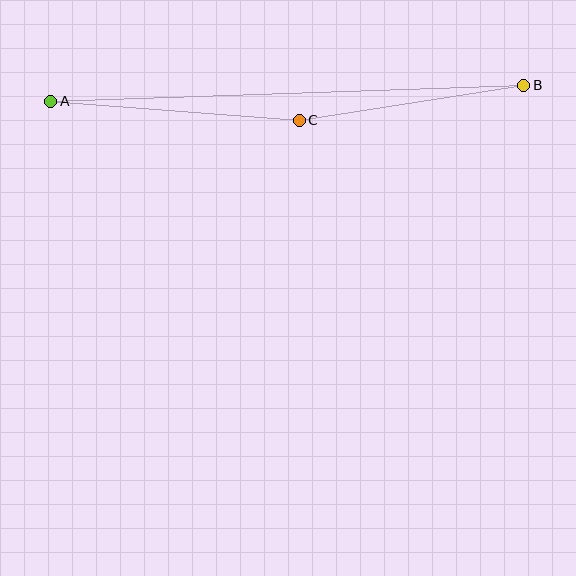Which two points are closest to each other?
Points B and C are closest to each other.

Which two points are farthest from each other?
Points A and B are farthest from each other.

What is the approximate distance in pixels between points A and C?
The distance between A and C is approximately 249 pixels.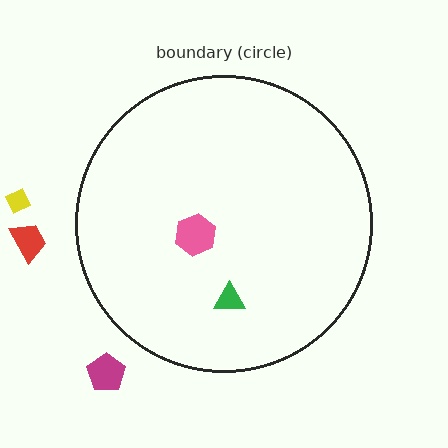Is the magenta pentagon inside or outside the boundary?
Outside.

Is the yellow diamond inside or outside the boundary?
Outside.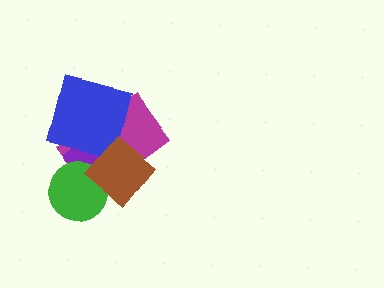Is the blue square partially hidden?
Yes, it is partially covered by another shape.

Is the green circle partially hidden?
Yes, it is partially covered by another shape.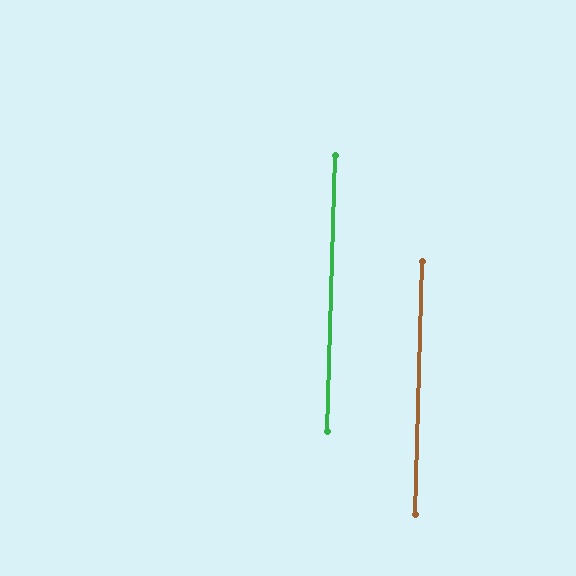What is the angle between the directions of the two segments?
Approximately 0 degrees.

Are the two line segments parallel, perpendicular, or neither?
Parallel — their directions differ by only 0.3°.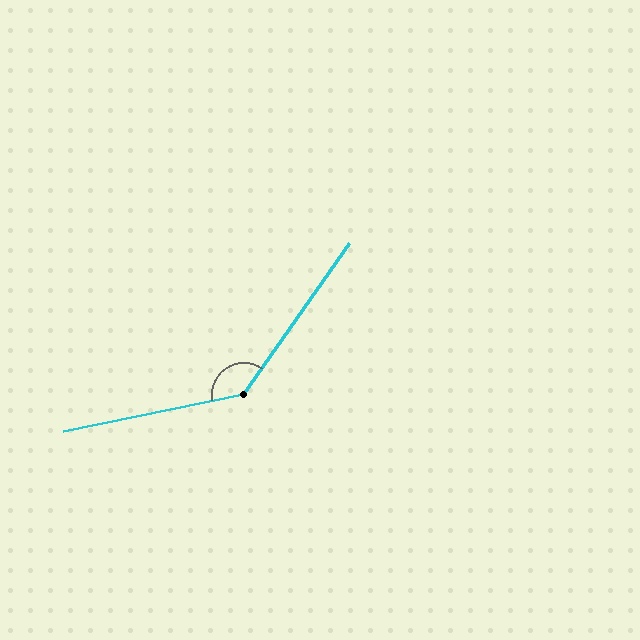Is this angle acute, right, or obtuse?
It is obtuse.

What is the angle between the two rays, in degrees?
Approximately 136 degrees.